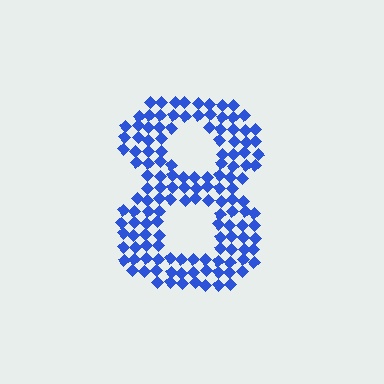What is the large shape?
The large shape is the digit 8.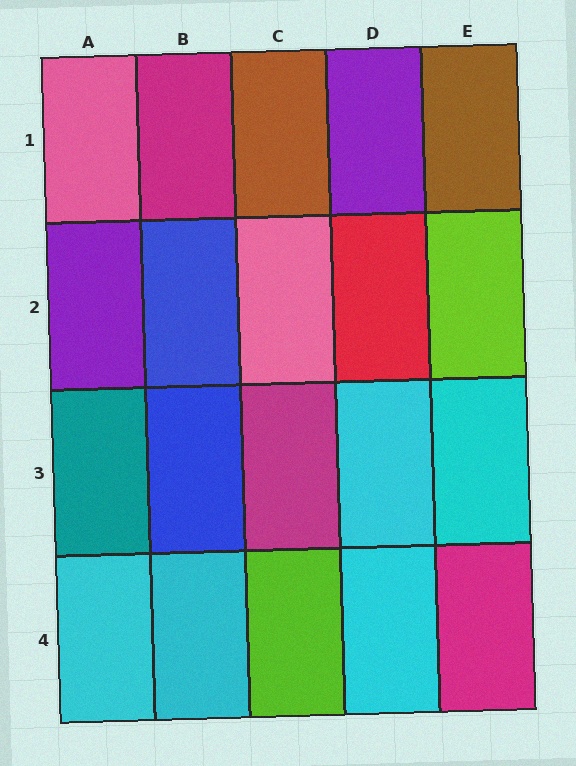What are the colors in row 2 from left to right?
Purple, blue, pink, red, lime.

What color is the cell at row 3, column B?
Blue.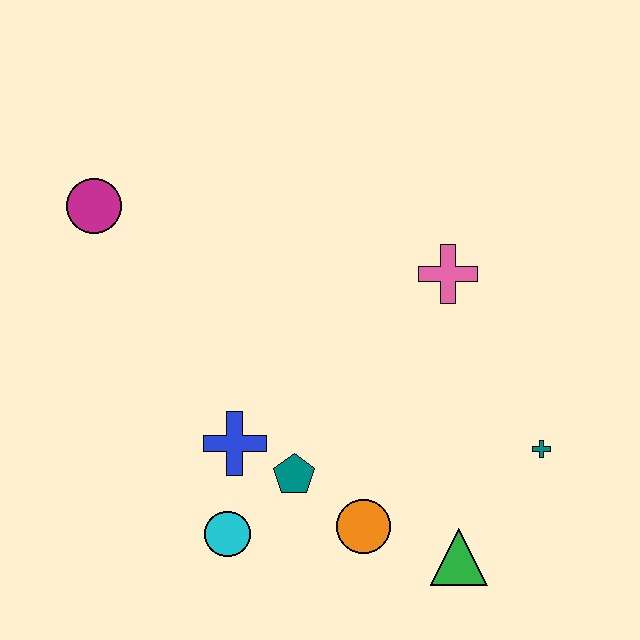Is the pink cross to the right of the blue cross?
Yes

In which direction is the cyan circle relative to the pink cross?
The cyan circle is below the pink cross.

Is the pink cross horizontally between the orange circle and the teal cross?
Yes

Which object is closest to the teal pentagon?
The blue cross is closest to the teal pentagon.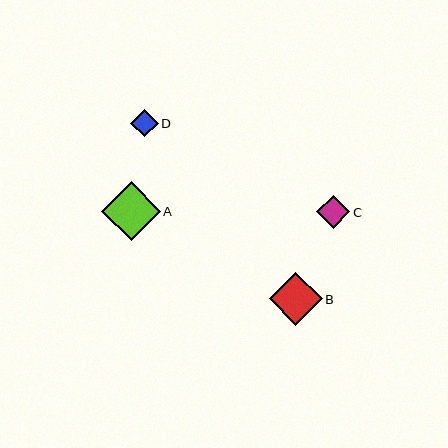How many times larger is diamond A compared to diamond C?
Diamond A is approximately 1.8 times the size of diamond C.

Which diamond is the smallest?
Diamond D is the smallest with a size of approximately 27 pixels.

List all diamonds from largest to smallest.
From largest to smallest: A, B, C, D.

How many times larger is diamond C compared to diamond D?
Diamond C is approximately 1.2 times the size of diamond D.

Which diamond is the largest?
Diamond A is the largest with a size of approximately 59 pixels.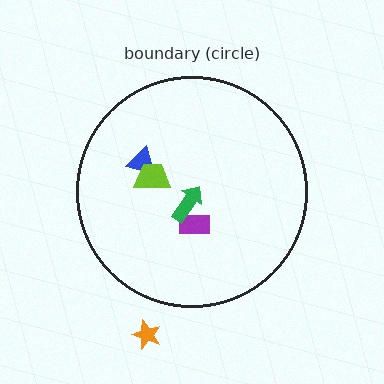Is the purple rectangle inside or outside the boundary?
Inside.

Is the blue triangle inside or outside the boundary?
Inside.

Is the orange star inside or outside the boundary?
Outside.